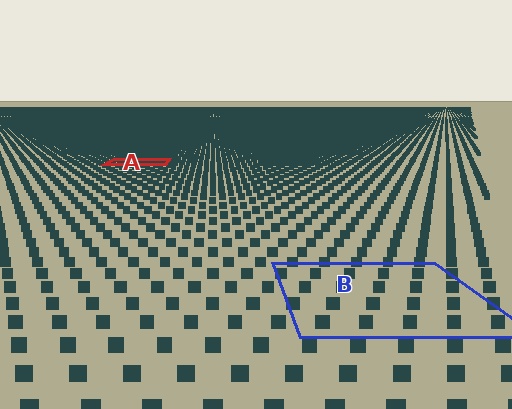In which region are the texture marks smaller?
The texture marks are smaller in region A, because it is farther away.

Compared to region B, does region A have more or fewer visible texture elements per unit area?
Region A has more texture elements per unit area — they are packed more densely because it is farther away.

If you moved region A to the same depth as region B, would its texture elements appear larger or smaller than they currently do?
They would appear larger. At a closer depth, the same texture elements are projected at a bigger on-screen size.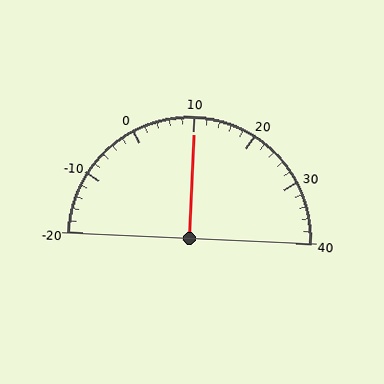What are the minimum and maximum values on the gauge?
The gauge ranges from -20 to 40.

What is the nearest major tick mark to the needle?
The nearest major tick mark is 10.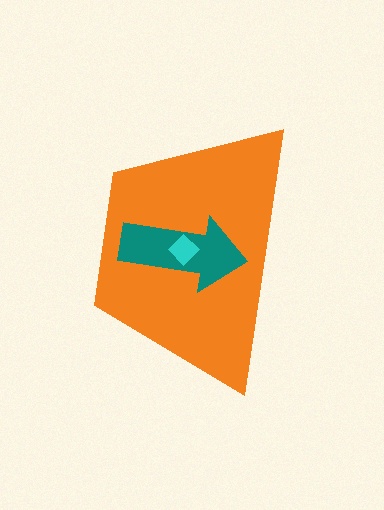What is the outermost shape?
The orange trapezoid.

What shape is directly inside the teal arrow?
The cyan diamond.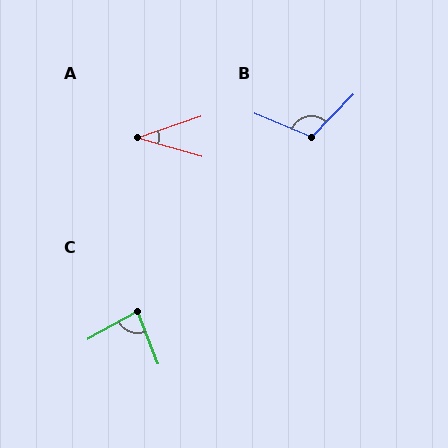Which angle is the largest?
B, at approximately 112 degrees.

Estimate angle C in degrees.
Approximately 82 degrees.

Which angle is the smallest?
A, at approximately 35 degrees.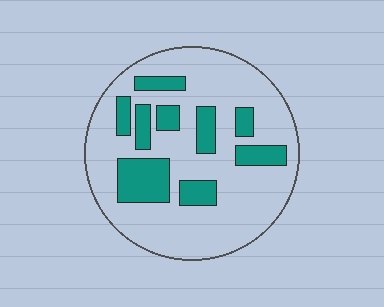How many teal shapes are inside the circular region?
9.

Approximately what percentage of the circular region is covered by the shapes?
Approximately 25%.